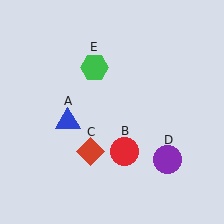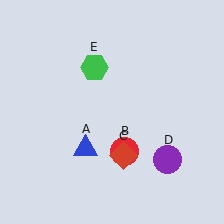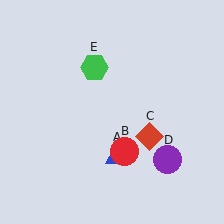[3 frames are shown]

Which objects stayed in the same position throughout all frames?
Red circle (object B) and purple circle (object D) and green hexagon (object E) remained stationary.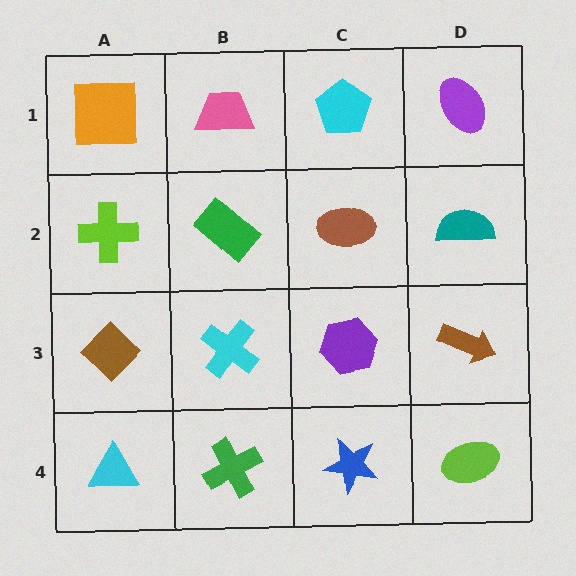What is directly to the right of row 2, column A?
A green rectangle.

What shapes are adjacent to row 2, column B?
A pink trapezoid (row 1, column B), a cyan cross (row 3, column B), a lime cross (row 2, column A), a brown ellipse (row 2, column C).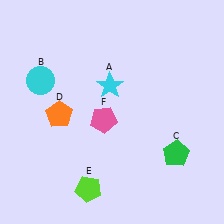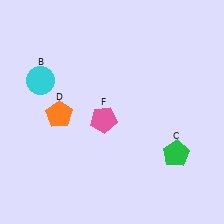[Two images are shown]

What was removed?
The cyan star (A), the lime pentagon (E) were removed in Image 2.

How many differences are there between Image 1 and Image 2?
There are 2 differences between the two images.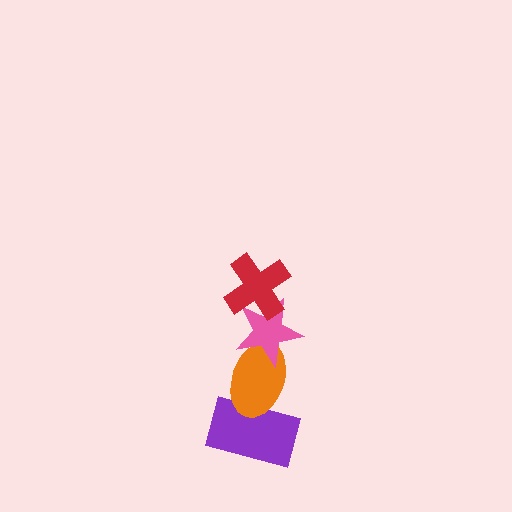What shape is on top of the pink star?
The red cross is on top of the pink star.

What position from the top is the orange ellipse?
The orange ellipse is 3rd from the top.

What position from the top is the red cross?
The red cross is 1st from the top.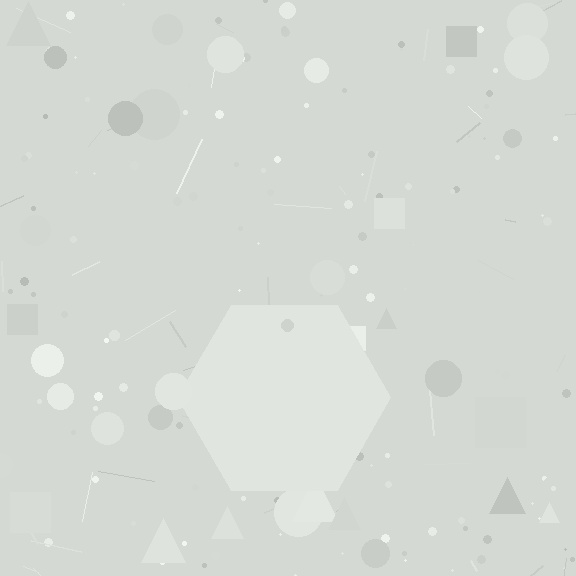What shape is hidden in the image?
A hexagon is hidden in the image.